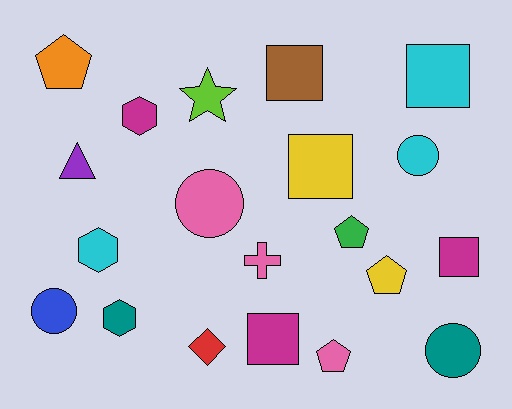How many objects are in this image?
There are 20 objects.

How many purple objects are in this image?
There is 1 purple object.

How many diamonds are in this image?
There is 1 diamond.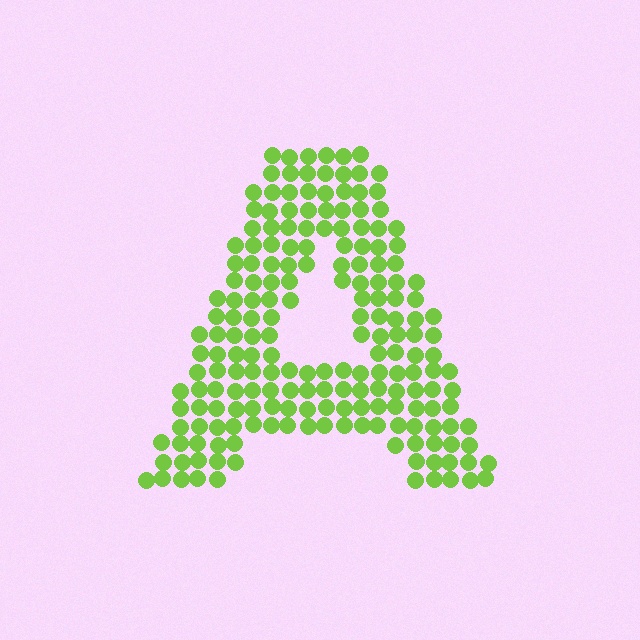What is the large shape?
The large shape is the letter A.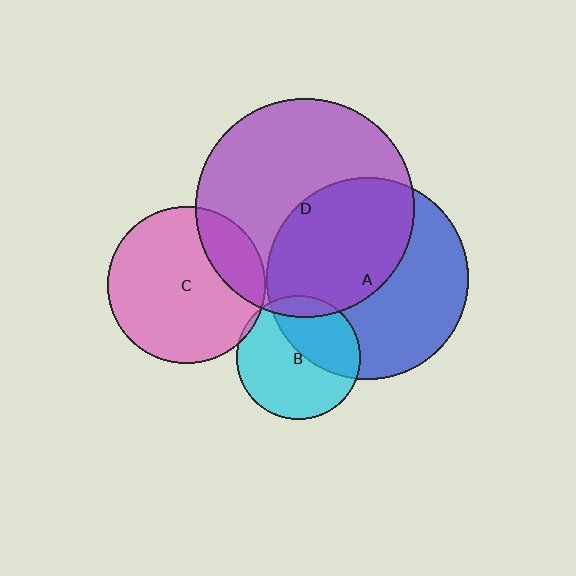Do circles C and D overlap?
Yes.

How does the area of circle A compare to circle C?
Approximately 1.6 times.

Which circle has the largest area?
Circle D (purple).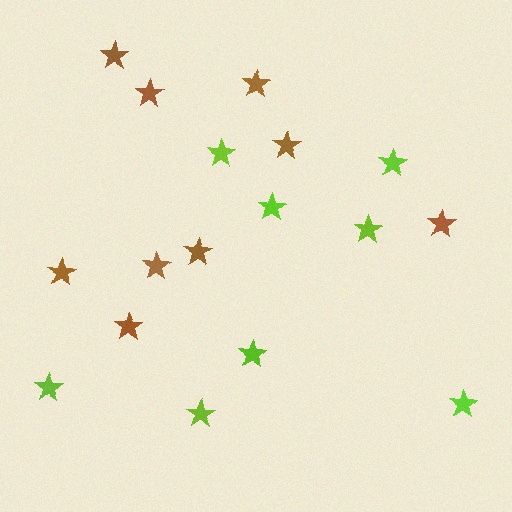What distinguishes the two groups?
There are 2 groups: one group of lime stars (8) and one group of brown stars (9).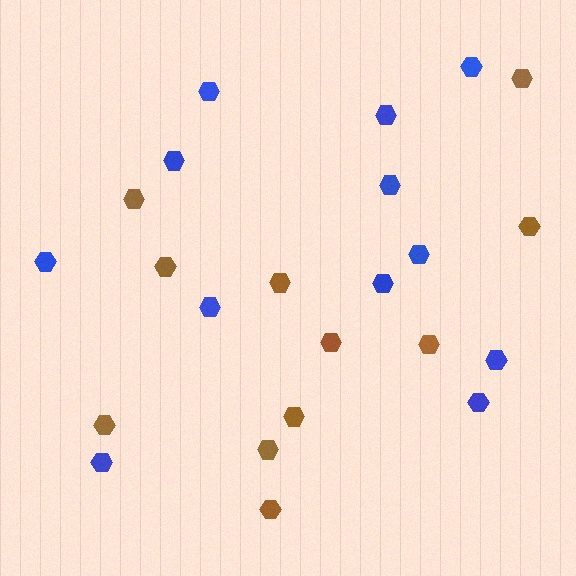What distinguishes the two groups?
There are 2 groups: one group of brown hexagons (11) and one group of blue hexagons (12).